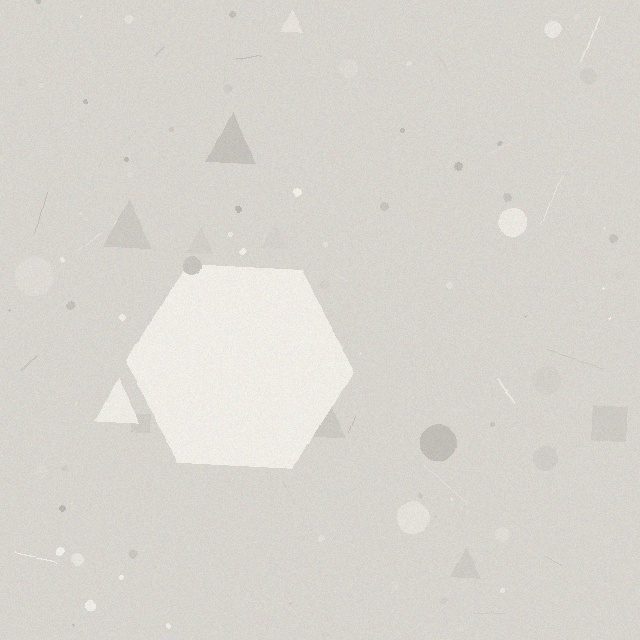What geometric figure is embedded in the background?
A hexagon is embedded in the background.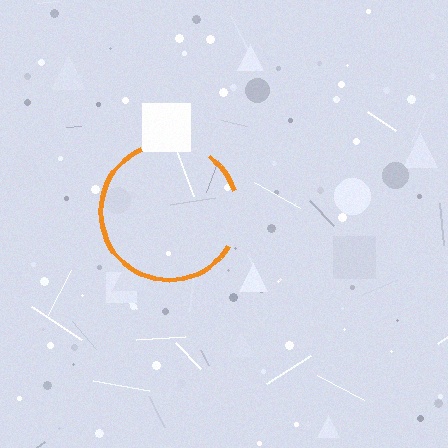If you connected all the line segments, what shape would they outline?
They would outline a circle.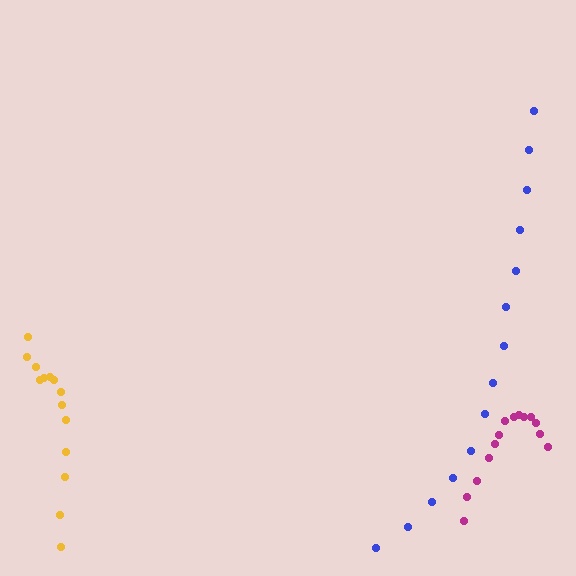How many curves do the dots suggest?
There are 3 distinct paths.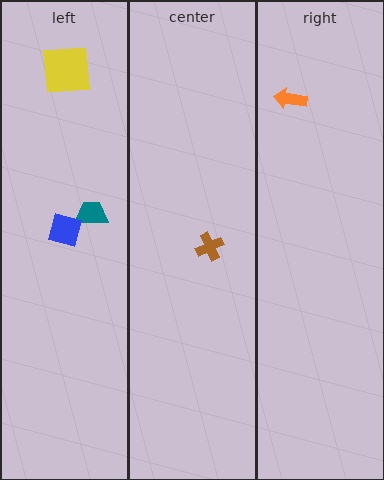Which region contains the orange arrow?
The right region.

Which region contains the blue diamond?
The left region.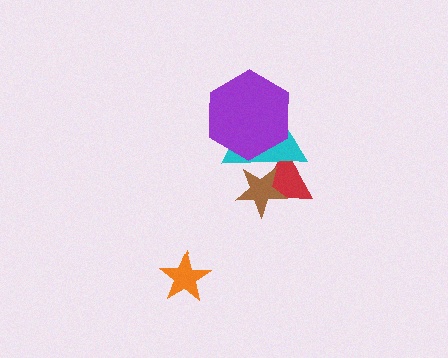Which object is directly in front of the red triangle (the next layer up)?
The cyan triangle is directly in front of the red triangle.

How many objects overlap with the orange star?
0 objects overlap with the orange star.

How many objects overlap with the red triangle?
2 objects overlap with the red triangle.